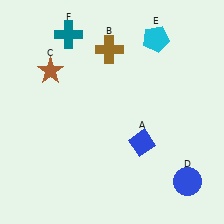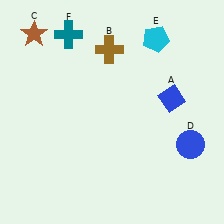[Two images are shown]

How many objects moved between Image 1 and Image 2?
3 objects moved between the two images.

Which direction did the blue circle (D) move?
The blue circle (D) moved up.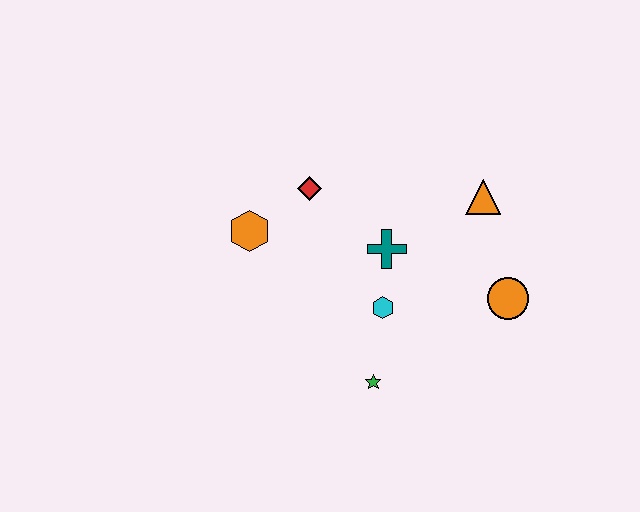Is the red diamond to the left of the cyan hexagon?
Yes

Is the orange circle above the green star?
Yes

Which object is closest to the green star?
The cyan hexagon is closest to the green star.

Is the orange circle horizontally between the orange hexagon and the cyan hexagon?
No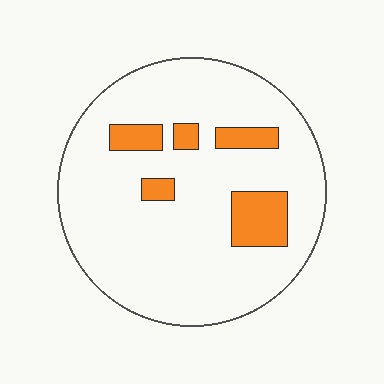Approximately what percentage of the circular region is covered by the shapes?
Approximately 15%.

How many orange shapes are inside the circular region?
5.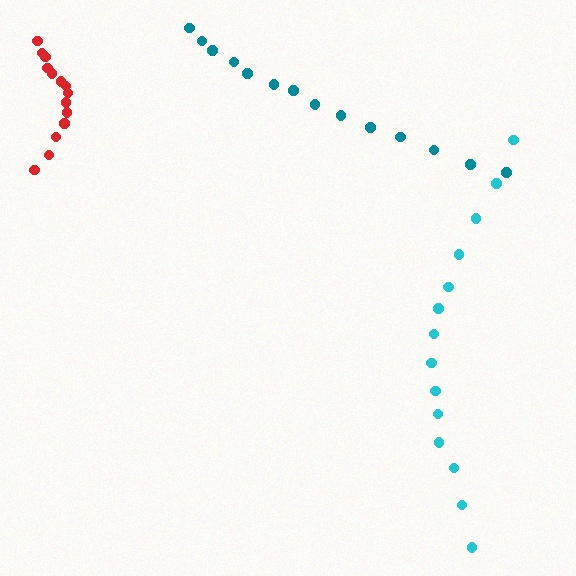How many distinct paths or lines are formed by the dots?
There are 3 distinct paths.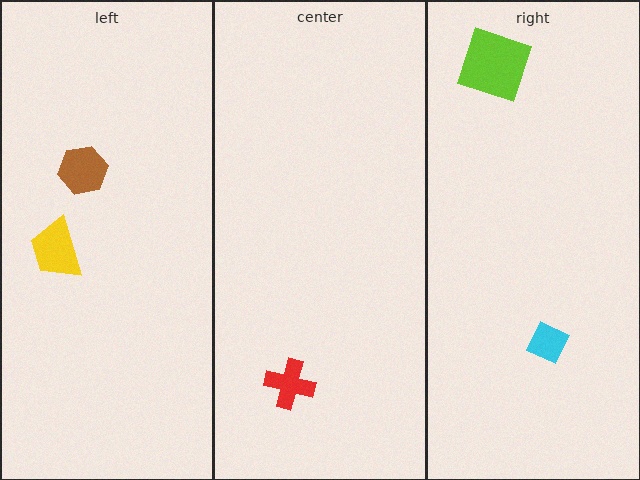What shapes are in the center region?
The red cross.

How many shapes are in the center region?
1.